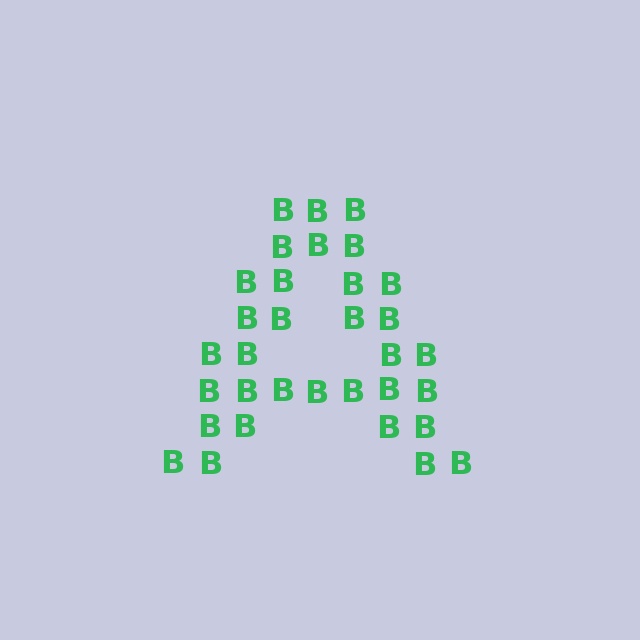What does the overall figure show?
The overall figure shows the letter A.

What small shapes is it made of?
It is made of small letter B's.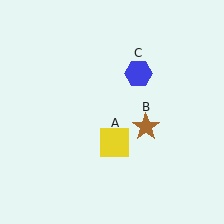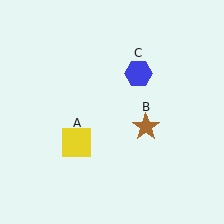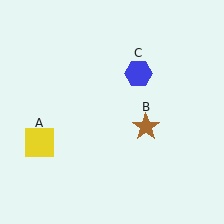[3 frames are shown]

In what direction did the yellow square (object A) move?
The yellow square (object A) moved left.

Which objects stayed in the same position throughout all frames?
Brown star (object B) and blue hexagon (object C) remained stationary.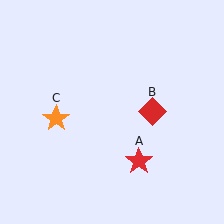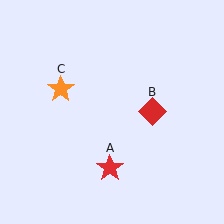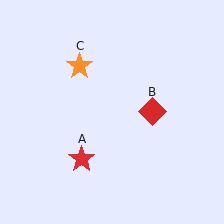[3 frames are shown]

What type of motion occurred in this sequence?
The red star (object A), orange star (object C) rotated clockwise around the center of the scene.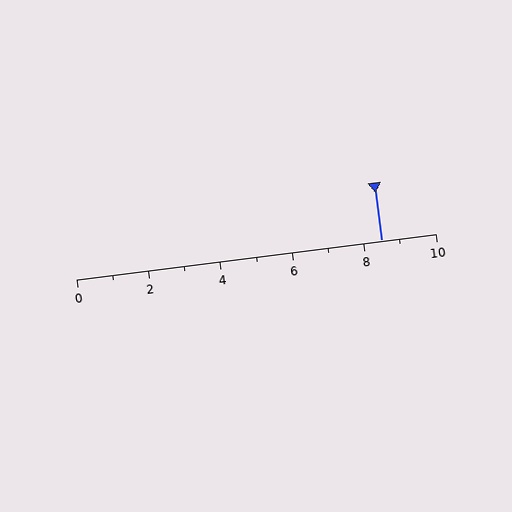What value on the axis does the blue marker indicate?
The marker indicates approximately 8.5.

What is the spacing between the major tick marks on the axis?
The major ticks are spaced 2 apart.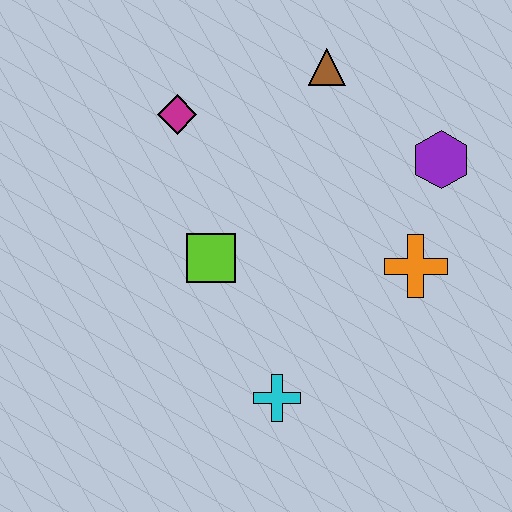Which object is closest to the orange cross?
The purple hexagon is closest to the orange cross.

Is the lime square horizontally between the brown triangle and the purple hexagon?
No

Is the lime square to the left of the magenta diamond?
No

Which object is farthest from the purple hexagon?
The cyan cross is farthest from the purple hexagon.